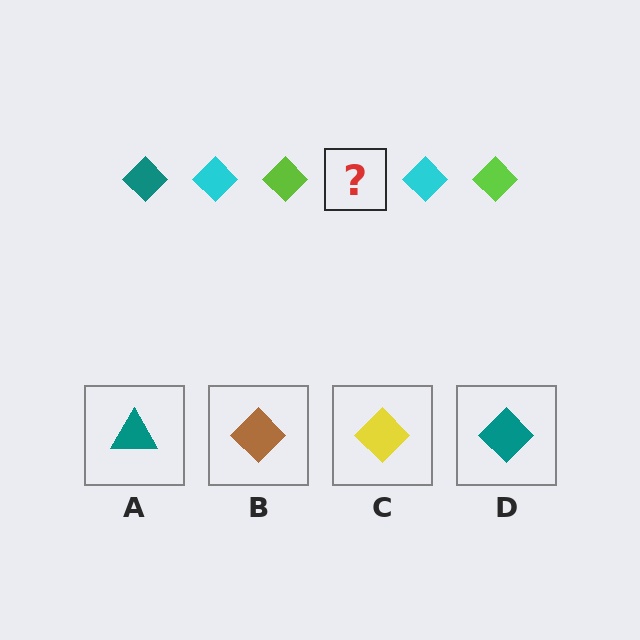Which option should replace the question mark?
Option D.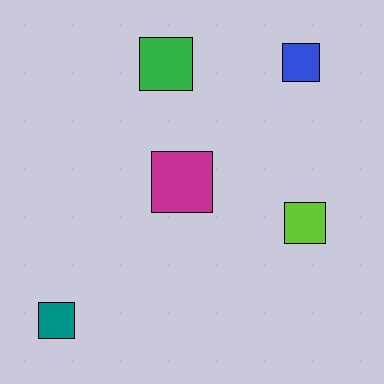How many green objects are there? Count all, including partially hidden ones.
There is 1 green object.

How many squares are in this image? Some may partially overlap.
There are 5 squares.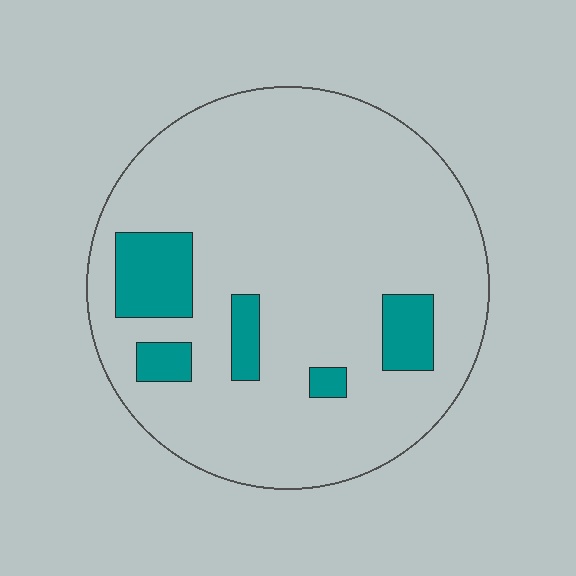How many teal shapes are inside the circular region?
5.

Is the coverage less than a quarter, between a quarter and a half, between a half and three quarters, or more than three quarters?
Less than a quarter.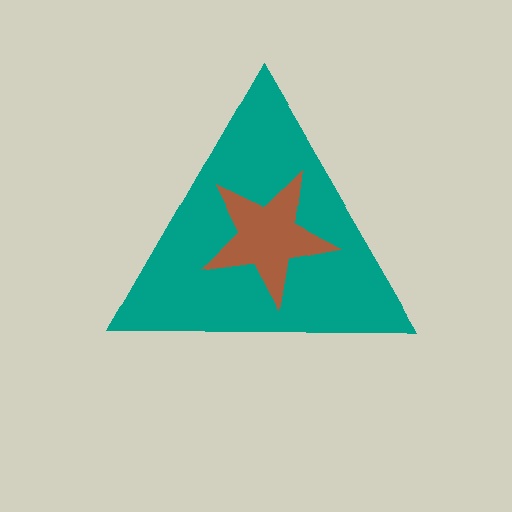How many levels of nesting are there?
2.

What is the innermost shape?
The brown star.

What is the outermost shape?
The teal triangle.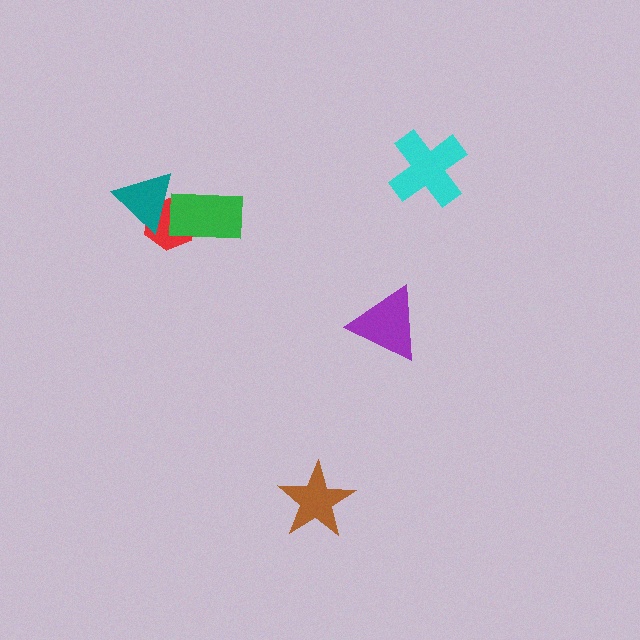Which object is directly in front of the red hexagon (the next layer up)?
The teal triangle is directly in front of the red hexagon.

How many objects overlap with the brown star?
0 objects overlap with the brown star.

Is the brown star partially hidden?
No, no other shape covers it.